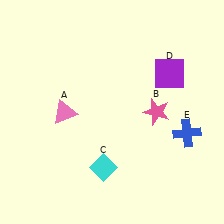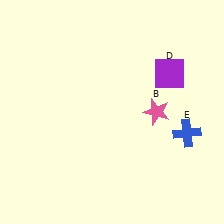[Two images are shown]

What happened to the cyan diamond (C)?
The cyan diamond (C) was removed in Image 2. It was in the bottom-left area of Image 1.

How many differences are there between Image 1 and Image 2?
There are 2 differences between the two images.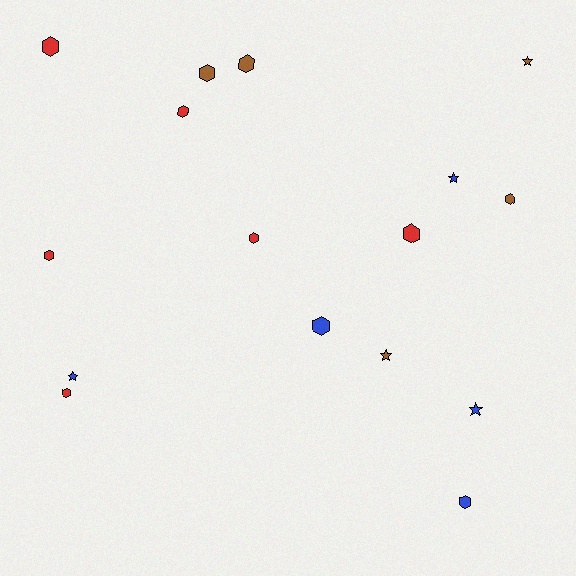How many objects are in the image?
There are 16 objects.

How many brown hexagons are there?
There are 3 brown hexagons.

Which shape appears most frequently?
Hexagon, with 11 objects.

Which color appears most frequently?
Red, with 6 objects.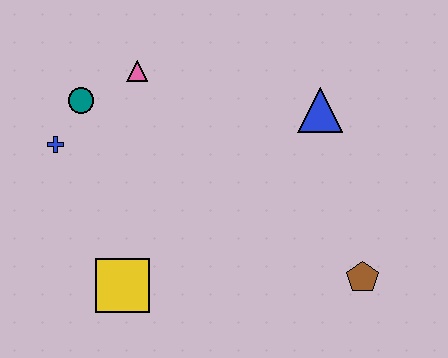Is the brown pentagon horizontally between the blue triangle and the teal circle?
No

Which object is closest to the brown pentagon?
The blue triangle is closest to the brown pentagon.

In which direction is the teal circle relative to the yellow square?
The teal circle is above the yellow square.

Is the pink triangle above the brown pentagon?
Yes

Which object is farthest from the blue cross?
The brown pentagon is farthest from the blue cross.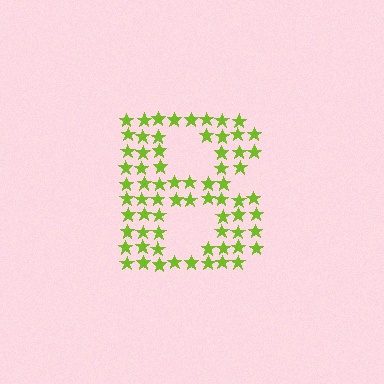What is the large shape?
The large shape is the letter B.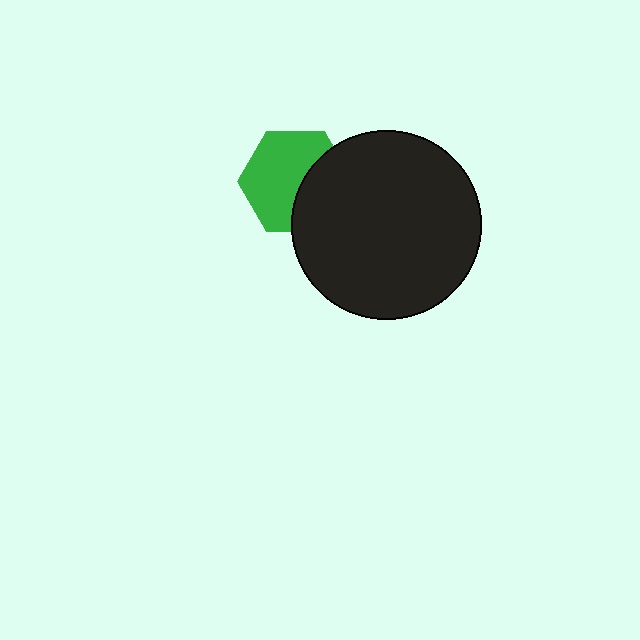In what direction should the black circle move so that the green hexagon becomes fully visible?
The black circle should move right. That is the shortest direction to clear the overlap and leave the green hexagon fully visible.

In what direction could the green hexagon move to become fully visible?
The green hexagon could move left. That would shift it out from behind the black circle entirely.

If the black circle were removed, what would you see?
You would see the complete green hexagon.